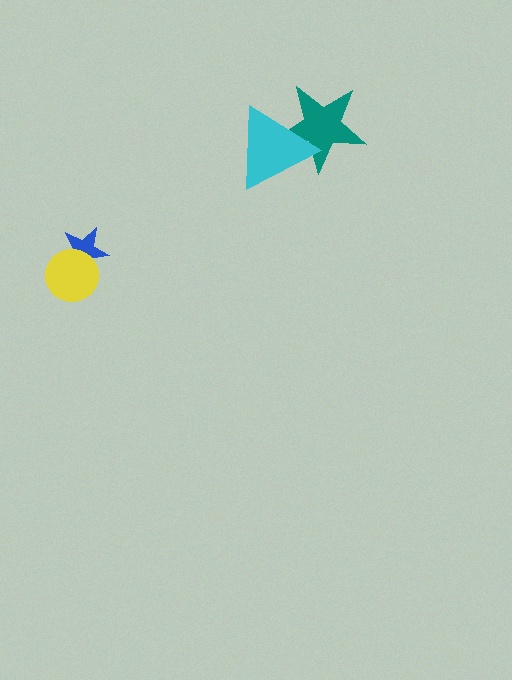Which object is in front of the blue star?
The yellow circle is in front of the blue star.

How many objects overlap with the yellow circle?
1 object overlaps with the yellow circle.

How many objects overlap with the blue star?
1 object overlaps with the blue star.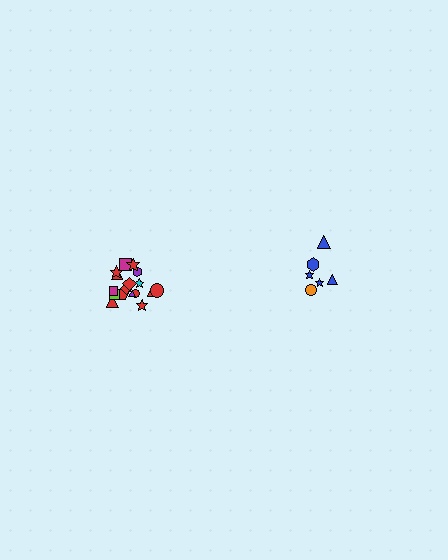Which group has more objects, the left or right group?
The left group.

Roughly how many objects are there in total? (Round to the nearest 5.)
Roughly 25 objects in total.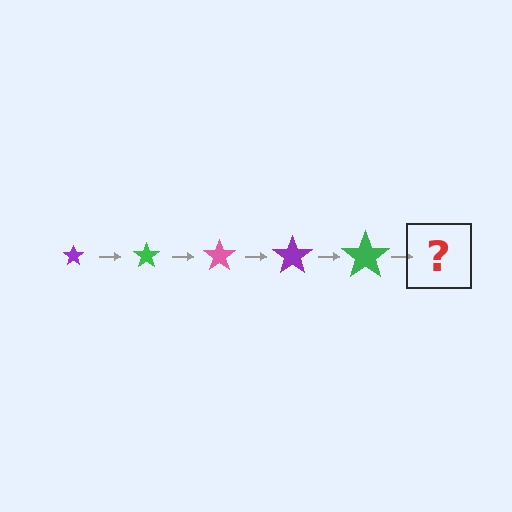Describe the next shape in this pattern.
It should be a pink star, larger than the previous one.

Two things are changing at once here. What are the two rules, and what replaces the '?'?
The two rules are that the star grows larger each step and the color cycles through purple, green, and pink. The '?' should be a pink star, larger than the previous one.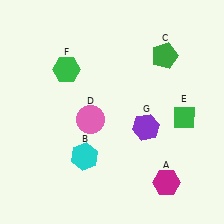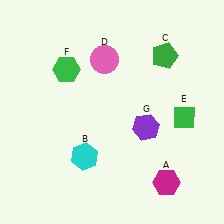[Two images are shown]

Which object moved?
The pink circle (D) moved up.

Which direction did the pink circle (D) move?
The pink circle (D) moved up.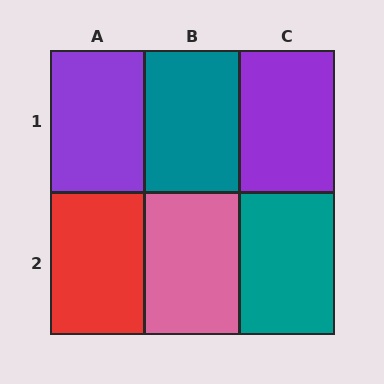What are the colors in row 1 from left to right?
Purple, teal, purple.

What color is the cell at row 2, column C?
Teal.